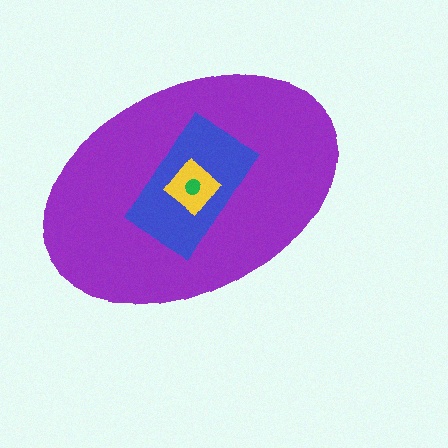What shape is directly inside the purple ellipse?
The blue rectangle.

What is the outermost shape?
The purple ellipse.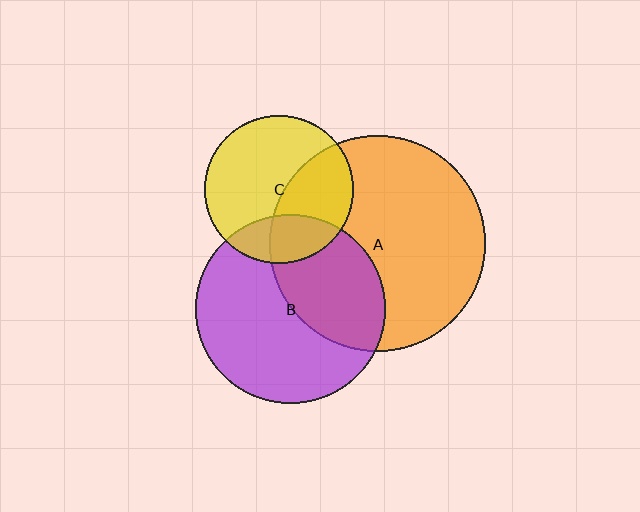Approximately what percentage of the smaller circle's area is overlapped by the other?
Approximately 40%.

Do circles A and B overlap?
Yes.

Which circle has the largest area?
Circle A (orange).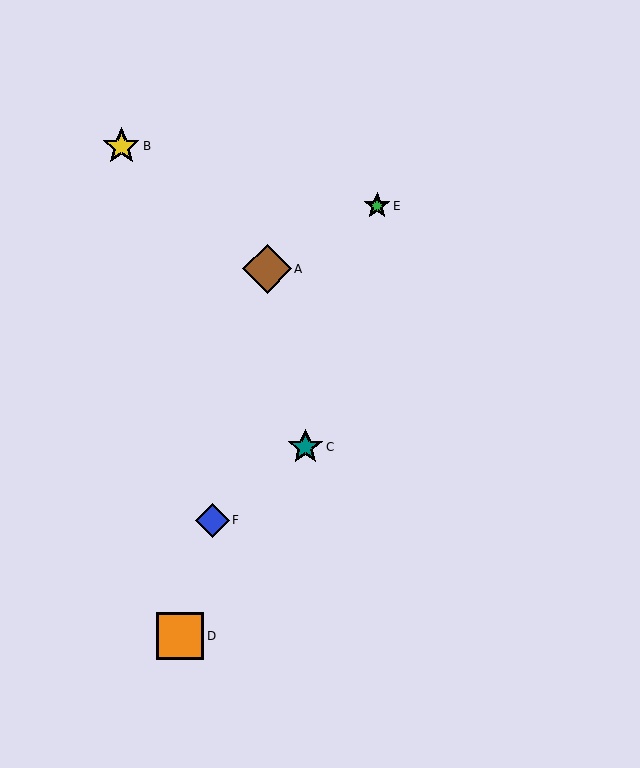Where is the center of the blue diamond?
The center of the blue diamond is at (212, 520).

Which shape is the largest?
The brown diamond (labeled A) is the largest.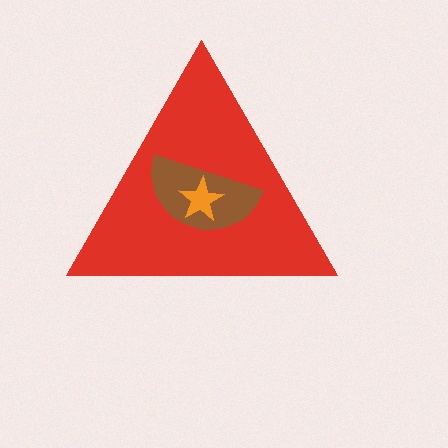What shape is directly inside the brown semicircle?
The orange star.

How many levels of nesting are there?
3.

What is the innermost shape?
The orange star.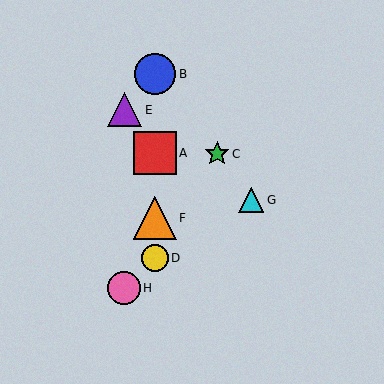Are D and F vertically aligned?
Yes, both are at x≈155.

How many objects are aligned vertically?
4 objects (A, B, D, F) are aligned vertically.